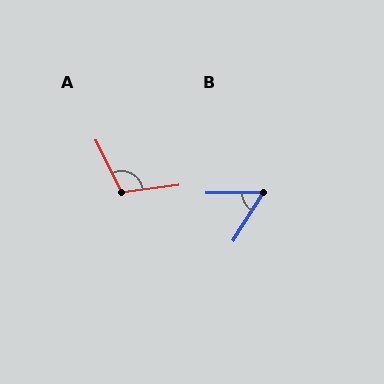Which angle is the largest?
A, at approximately 108 degrees.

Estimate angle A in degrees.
Approximately 108 degrees.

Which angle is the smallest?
B, at approximately 58 degrees.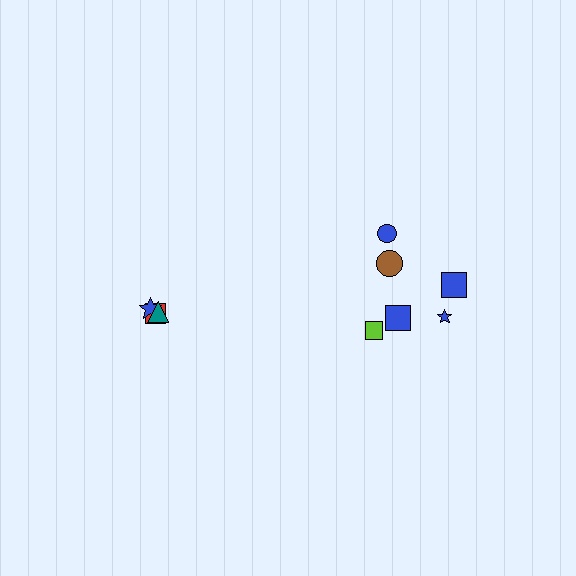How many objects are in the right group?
There are 6 objects.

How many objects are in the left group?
There are 4 objects.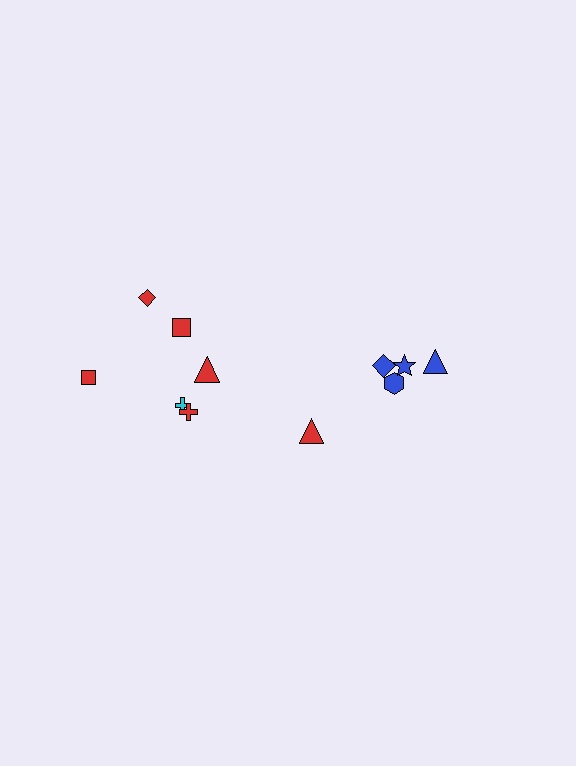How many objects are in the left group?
There are 7 objects.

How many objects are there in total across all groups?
There are 11 objects.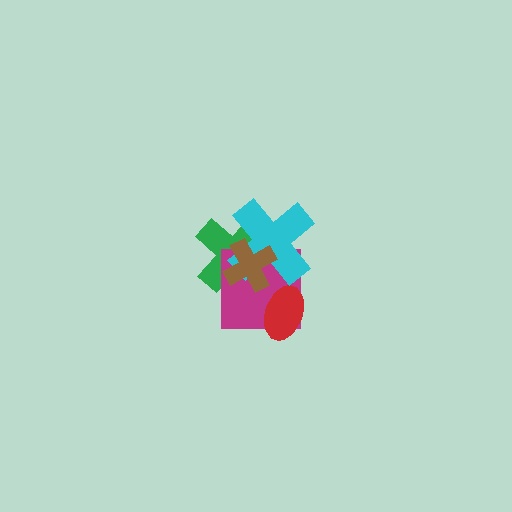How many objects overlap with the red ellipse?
1 object overlaps with the red ellipse.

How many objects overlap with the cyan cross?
3 objects overlap with the cyan cross.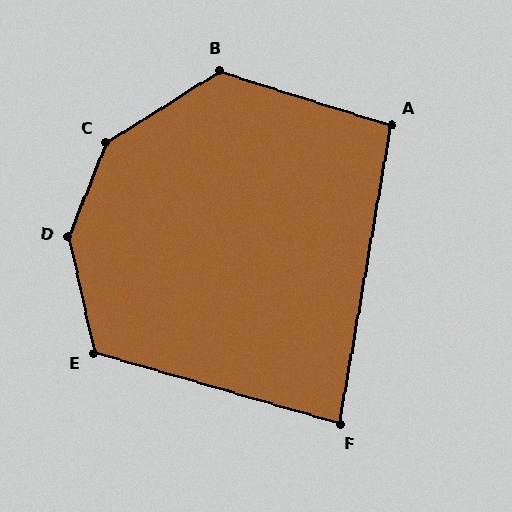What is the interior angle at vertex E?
Approximately 119 degrees (obtuse).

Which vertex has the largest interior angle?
D, at approximately 146 degrees.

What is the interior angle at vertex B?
Approximately 131 degrees (obtuse).